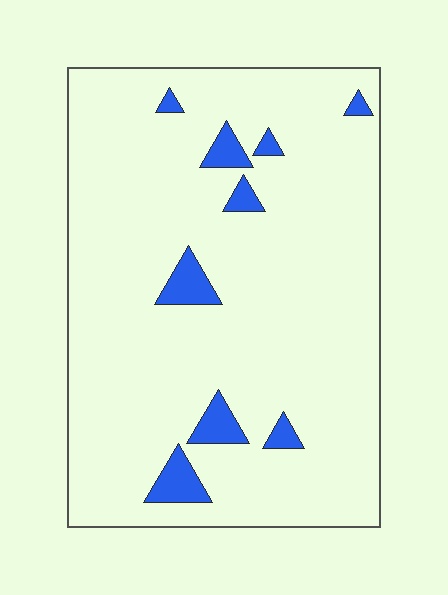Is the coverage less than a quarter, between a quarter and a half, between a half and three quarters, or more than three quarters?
Less than a quarter.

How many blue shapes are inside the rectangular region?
9.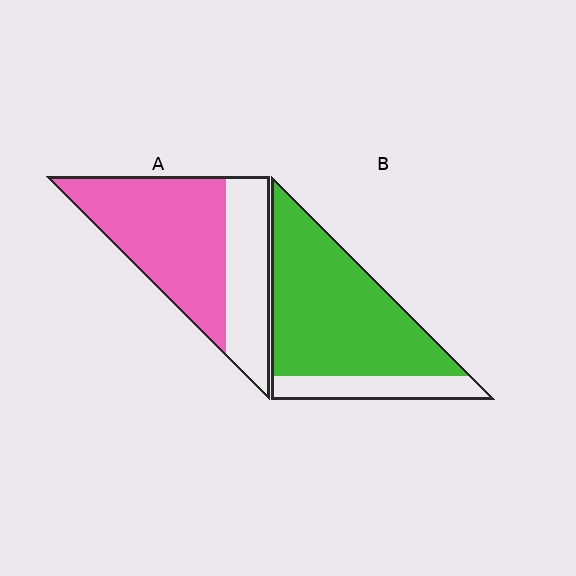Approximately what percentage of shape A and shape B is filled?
A is approximately 65% and B is approximately 80%.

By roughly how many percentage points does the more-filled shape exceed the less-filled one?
By roughly 15 percentage points (B over A).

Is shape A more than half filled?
Yes.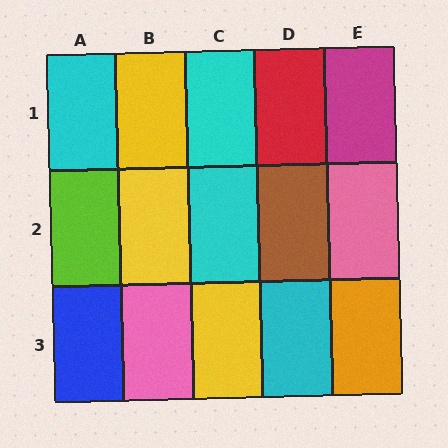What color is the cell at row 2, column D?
Brown.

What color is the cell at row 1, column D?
Red.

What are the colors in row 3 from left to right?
Blue, pink, yellow, cyan, orange.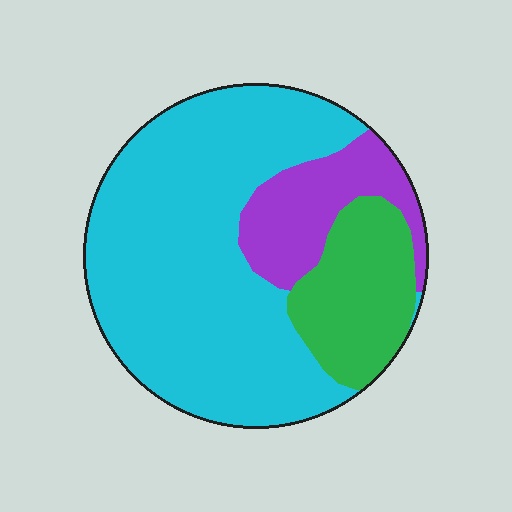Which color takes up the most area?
Cyan, at roughly 65%.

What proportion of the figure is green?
Green covers around 20% of the figure.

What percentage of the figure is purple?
Purple takes up about one sixth (1/6) of the figure.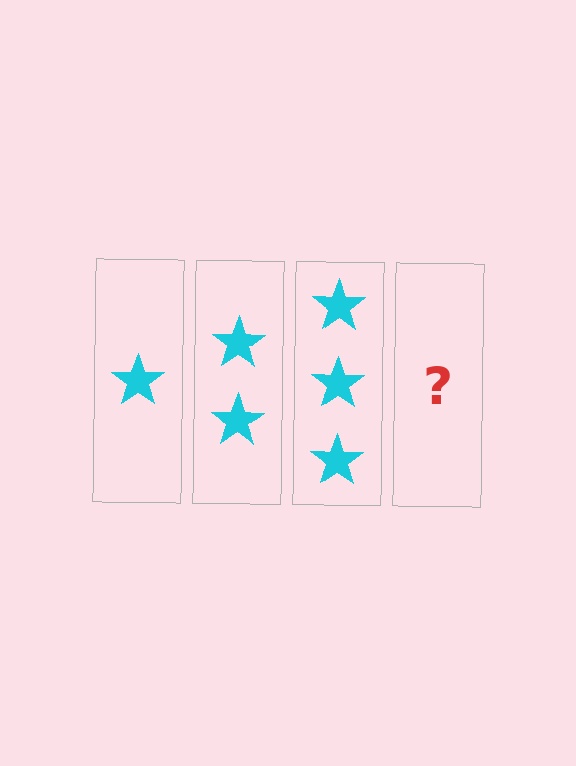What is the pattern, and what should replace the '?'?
The pattern is that each step adds one more star. The '?' should be 4 stars.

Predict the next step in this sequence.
The next step is 4 stars.